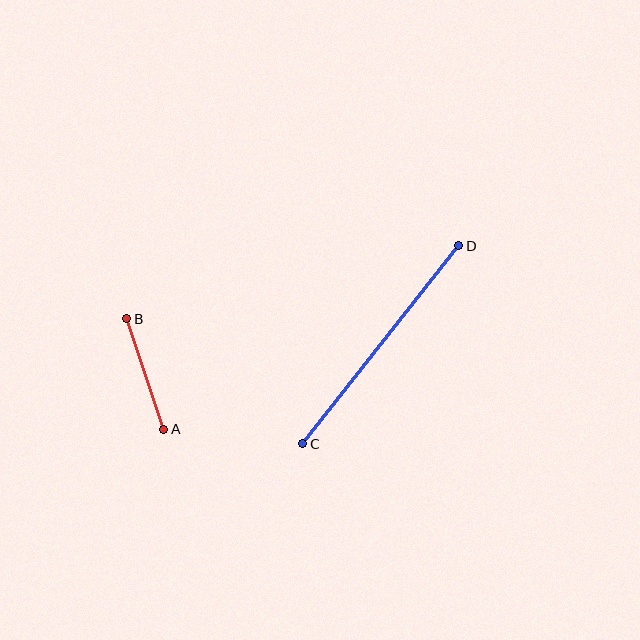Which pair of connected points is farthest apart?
Points C and D are farthest apart.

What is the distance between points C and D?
The distance is approximately 252 pixels.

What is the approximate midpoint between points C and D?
The midpoint is at approximately (381, 345) pixels.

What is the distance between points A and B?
The distance is approximately 116 pixels.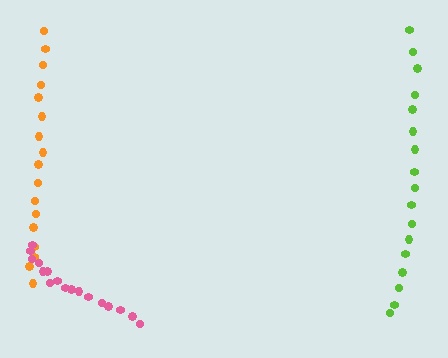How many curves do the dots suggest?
There are 3 distinct paths.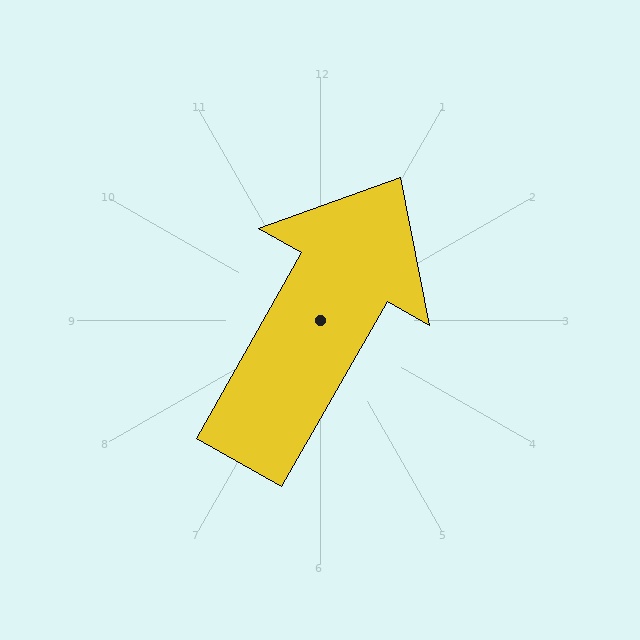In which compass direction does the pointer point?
Northeast.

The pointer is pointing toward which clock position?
Roughly 1 o'clock.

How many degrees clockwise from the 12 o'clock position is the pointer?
Approximately 30 degrees.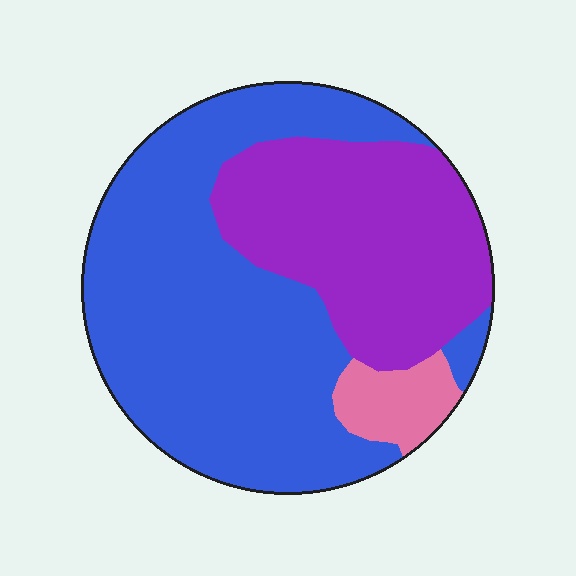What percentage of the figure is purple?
Purple takes up about one third (1/3) of the figure.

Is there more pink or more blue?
Blue.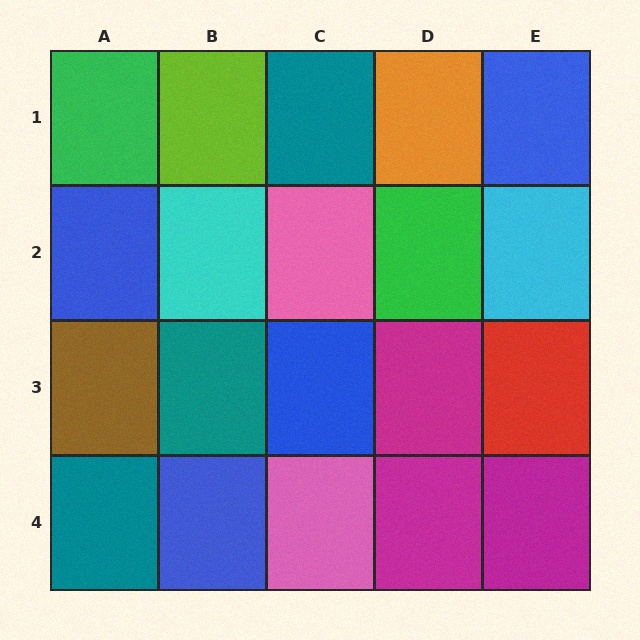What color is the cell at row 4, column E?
Magenta.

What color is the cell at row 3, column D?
Magenta.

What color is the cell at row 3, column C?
Blue.